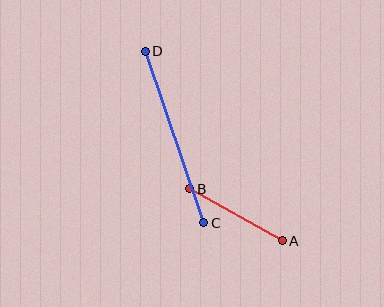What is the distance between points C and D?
The distance is approximately 181 pixels.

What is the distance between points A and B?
The distance is approximately 106 pixels.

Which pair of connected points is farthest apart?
Points C and D are farthest apart.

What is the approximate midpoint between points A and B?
The midpoint is at approximately (236, 215) pixels.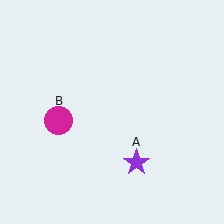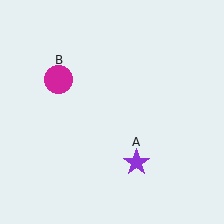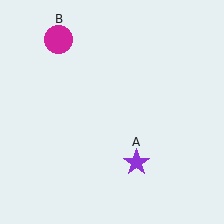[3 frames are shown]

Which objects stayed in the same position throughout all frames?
Purple star (object A) remained stationary.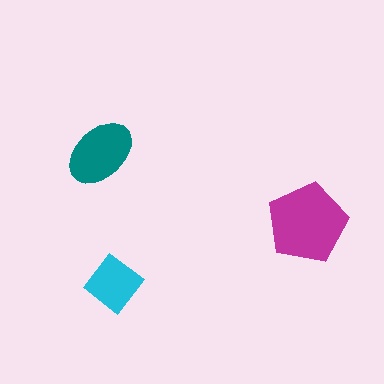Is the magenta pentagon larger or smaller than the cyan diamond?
Larger.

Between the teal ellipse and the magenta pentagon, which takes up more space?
The magenta pentagon.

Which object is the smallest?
The cyan diamond.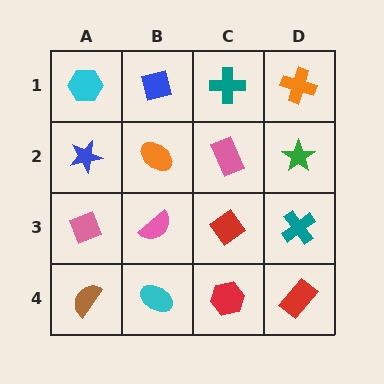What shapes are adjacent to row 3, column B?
An orange ellipse (row 2, column B), a cyan ellipse (row 4, column B), a pink diamond (row 3, column A), a red diamond (row 3, column C).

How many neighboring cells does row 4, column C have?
3.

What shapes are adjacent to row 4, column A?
A pink diamond (row 3, column A), a cyan ellipse (row 4, column B).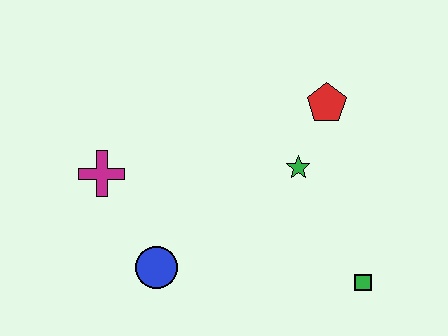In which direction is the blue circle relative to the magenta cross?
The blue circle is below the magenta cross.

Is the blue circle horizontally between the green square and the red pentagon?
No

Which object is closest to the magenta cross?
The blue circle is closest to the magenta cross.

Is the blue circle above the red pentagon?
No